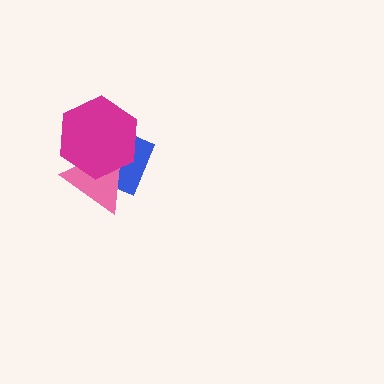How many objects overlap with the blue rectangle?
2 objects overlap with the blue rectangle.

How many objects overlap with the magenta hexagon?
2 objects overlap with the magenta hexagon.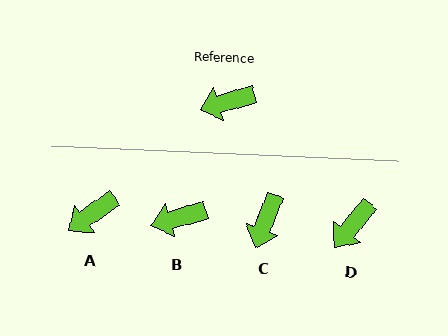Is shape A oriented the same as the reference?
No, it is off by about 20 degrees.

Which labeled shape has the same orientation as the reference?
B.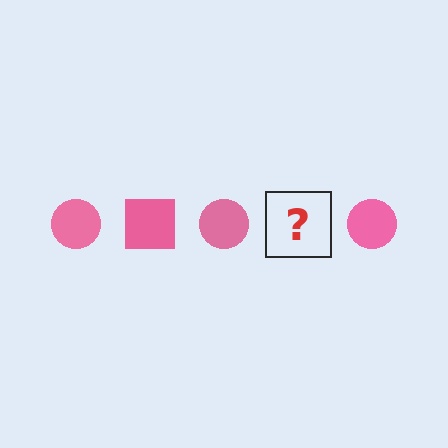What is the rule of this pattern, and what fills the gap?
The rule is that the pattern cycles through circle, square shapes in pink. The gap should be filled with a pink square.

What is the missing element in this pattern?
The missing element is a pink square.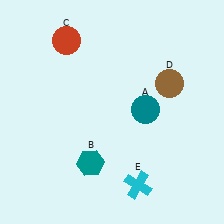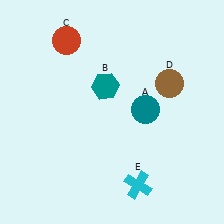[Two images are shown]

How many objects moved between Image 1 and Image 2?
1 object moved between the two images.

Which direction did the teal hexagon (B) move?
The teal hexagon (B) moved up.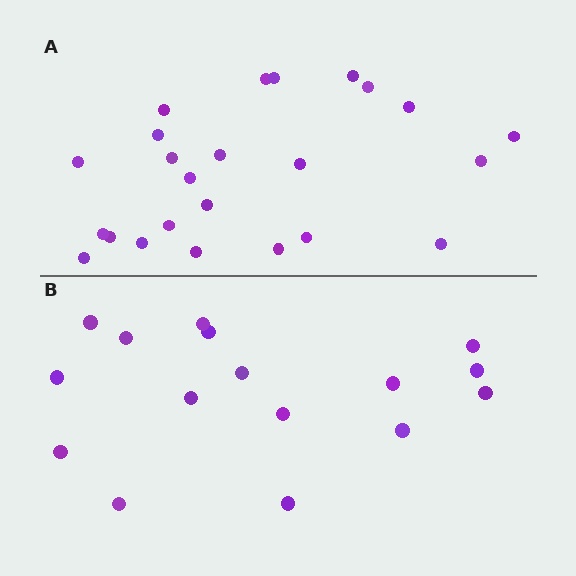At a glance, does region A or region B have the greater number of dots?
Region A (the top region) has more dots.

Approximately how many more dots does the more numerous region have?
Region A has roughly 8 or so more dots than region B.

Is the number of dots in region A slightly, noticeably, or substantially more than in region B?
Region A has substantially more. The ratio is roughly 1.5 to 1.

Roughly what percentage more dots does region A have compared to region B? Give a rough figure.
About 50% more.